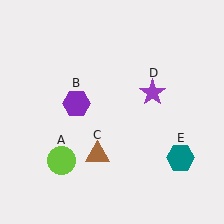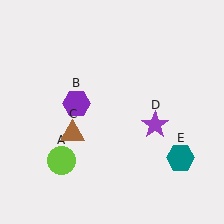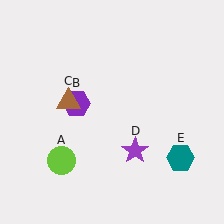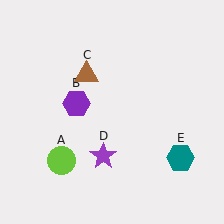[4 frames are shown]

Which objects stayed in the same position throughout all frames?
Lime circle (object A) and purple hexagon (object B) and teal hexagon (object E) remained stationary.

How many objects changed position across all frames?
2 objects changed position: brown triangle (object C), purple star (object D).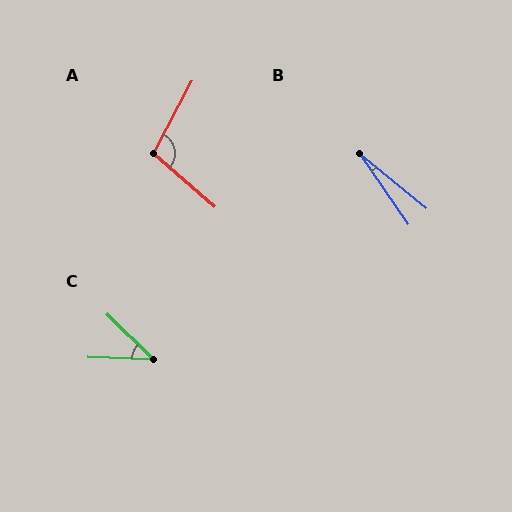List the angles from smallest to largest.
B (17°), C (42°), A (103°).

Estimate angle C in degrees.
Approximately 42 degrees.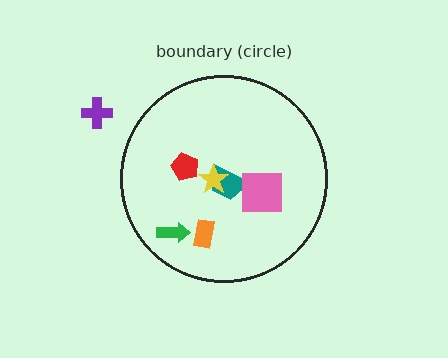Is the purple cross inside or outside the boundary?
Outside.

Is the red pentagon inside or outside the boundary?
Inside.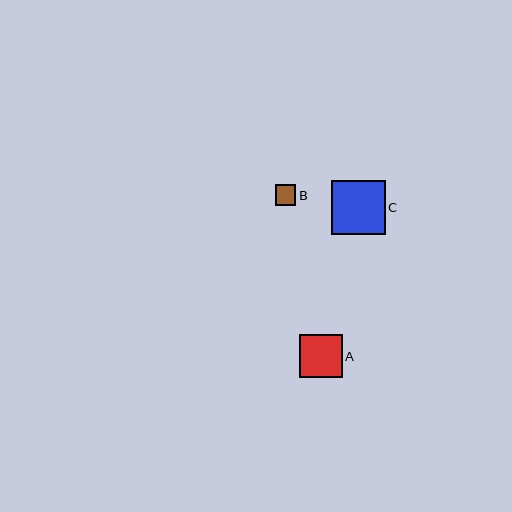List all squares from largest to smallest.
From largest to smallest: C, A, B.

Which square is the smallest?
Square B is the smallest with a size of approximately 21 pixels.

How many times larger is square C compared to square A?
Square C is approximately 1.3 times the size of square A.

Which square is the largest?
Square C is the largest with a size of approximately 54 pixels.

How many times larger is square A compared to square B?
Square A is approximately 2.1 times the size of square B.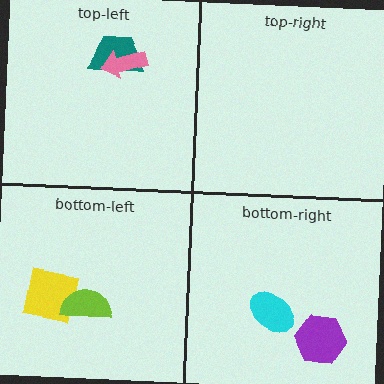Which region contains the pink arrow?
The top-left region.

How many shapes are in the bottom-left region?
2.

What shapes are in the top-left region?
The teal trapezoid, the pink arrow.